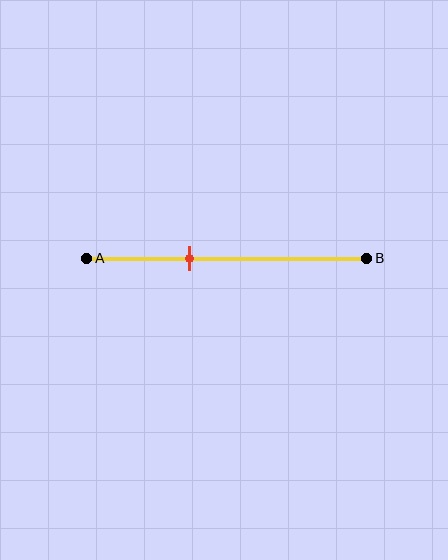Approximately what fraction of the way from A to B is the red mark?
The red mark is approximately 35% of the way from A to B.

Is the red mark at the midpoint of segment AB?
No, the mark is at about 35% from A, not at the 50% midpoint.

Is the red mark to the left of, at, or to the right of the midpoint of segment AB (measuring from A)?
The red mark is to the left of the midpoint of segment AB.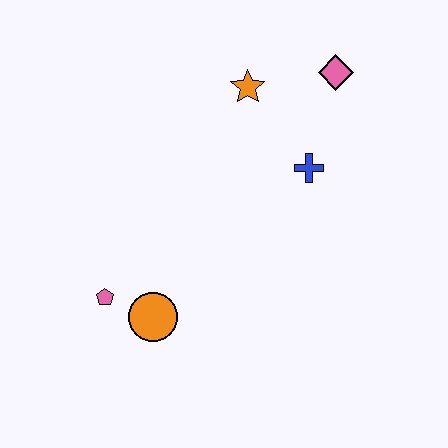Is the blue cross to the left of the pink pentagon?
No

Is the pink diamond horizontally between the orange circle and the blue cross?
No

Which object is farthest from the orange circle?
The pink diamond is farthest from the orange circle.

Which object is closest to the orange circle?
The pink pentagon is closest to the orange circle.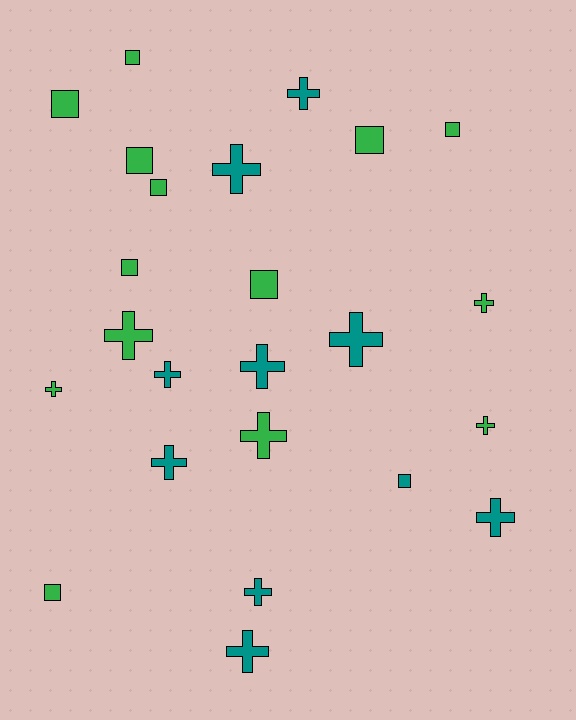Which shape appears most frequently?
Cross, with 14 objects.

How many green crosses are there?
There are 5 green crosses.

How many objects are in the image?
There are 24 objects.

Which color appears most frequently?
Green, with 14 objects.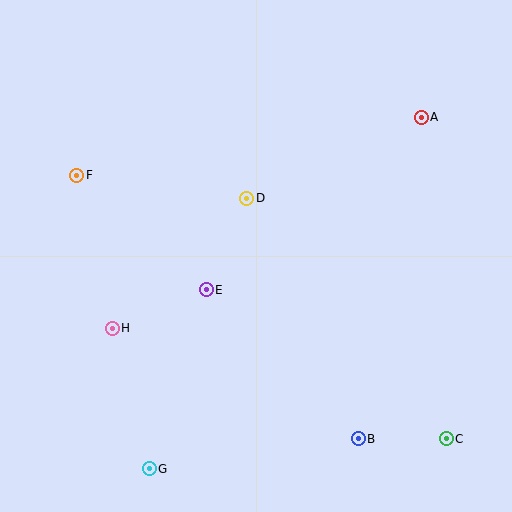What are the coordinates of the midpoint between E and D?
The midpoint between E and D is at (226, 244).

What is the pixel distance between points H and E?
The distance between H and E is 102 pixels.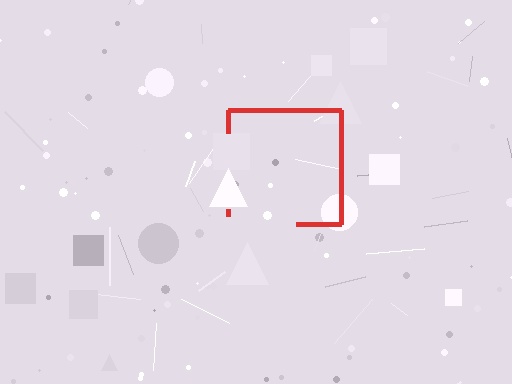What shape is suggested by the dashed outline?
The dashed outline suggests a square.